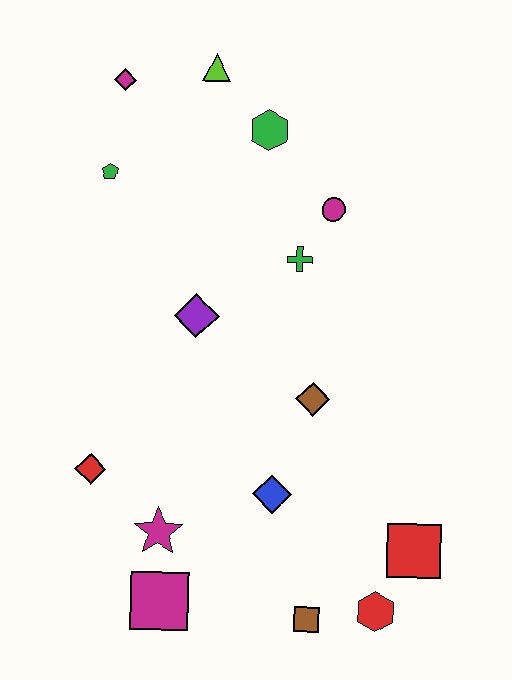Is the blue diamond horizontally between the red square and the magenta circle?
No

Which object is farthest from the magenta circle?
The magenta square is farthest from the magenta circle.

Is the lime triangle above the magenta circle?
Yes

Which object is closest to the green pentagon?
The magenta diamond is closest to the green pentagon.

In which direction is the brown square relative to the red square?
The brown square is to the left of the red square.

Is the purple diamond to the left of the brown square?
Yes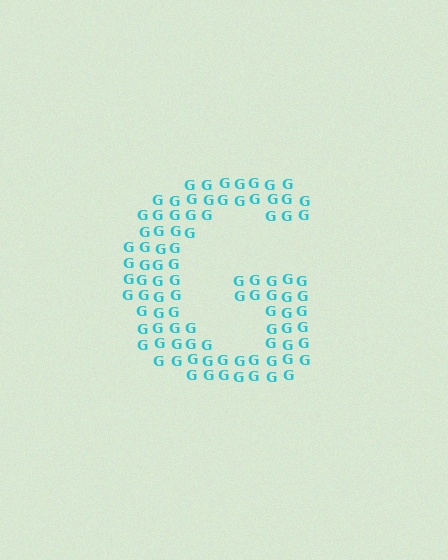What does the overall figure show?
The overall figure shows the letter G.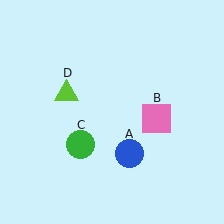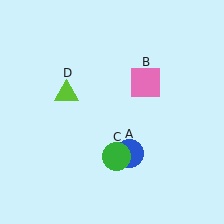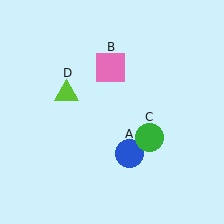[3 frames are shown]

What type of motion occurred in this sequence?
The pink square (object B), green circle (object C) rotated counterclockwise around the center of the scene.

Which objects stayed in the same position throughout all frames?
Blue circle (object A) and lime triangle (object D) remained stationary.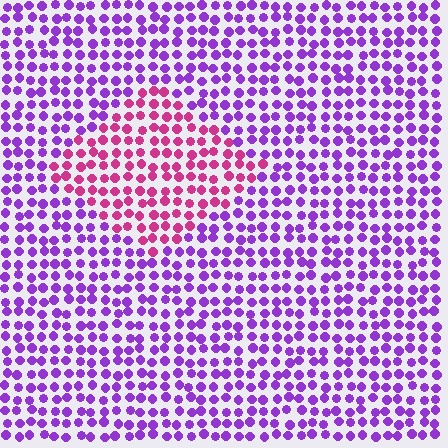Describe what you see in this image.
The image is filled with small purple elements in a uniform arrangement. A diamond-shaped region is visible where the elements are tinted to a slightly different hue, forming a subtle color boundary.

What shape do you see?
I see a diamond.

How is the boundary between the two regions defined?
The boundary is defined purely by a slight shift in hue (about 50 degrees). Spacing, size, and orientation are identical on both sides.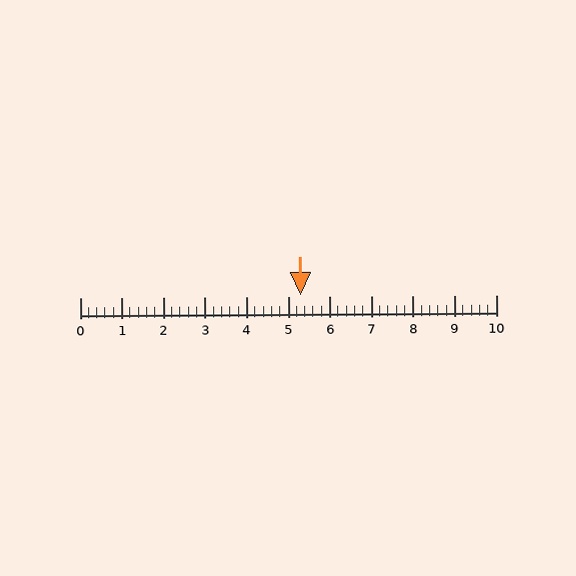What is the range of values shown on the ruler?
The ruler shows values from 0 to 10.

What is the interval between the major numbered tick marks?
The major tick marks are spaced 1 units apart.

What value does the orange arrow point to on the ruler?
The orange arrow points to approximately 5.3.